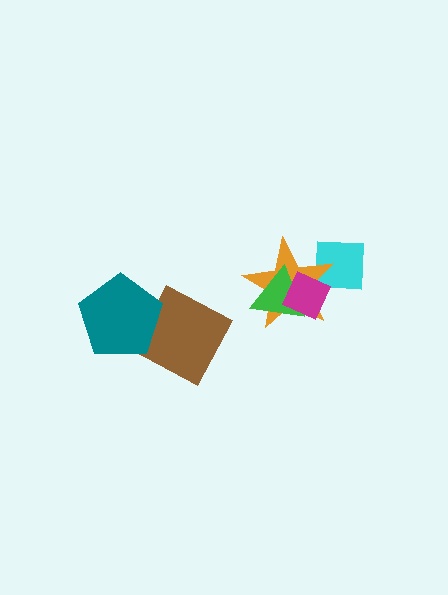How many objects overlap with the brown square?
1 object overlaps with the brown square.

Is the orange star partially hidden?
Yes, it is partially covered by another shape.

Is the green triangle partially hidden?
Yes, it is partially covered by another shape.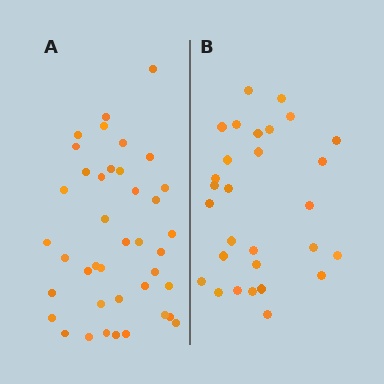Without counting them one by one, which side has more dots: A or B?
Region A (the left region) has more dots.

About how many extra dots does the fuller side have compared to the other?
Region A has roughly 12 or so more dots than region B.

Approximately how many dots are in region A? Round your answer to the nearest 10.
About 40 dots.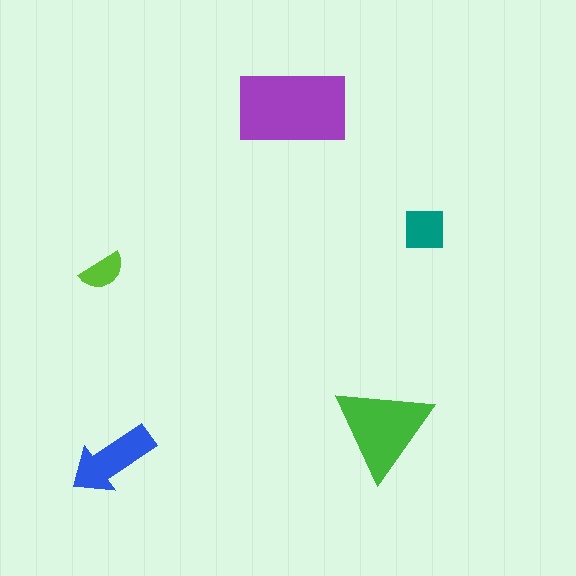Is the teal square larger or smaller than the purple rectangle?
Smaller.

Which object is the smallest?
The lime semicircle.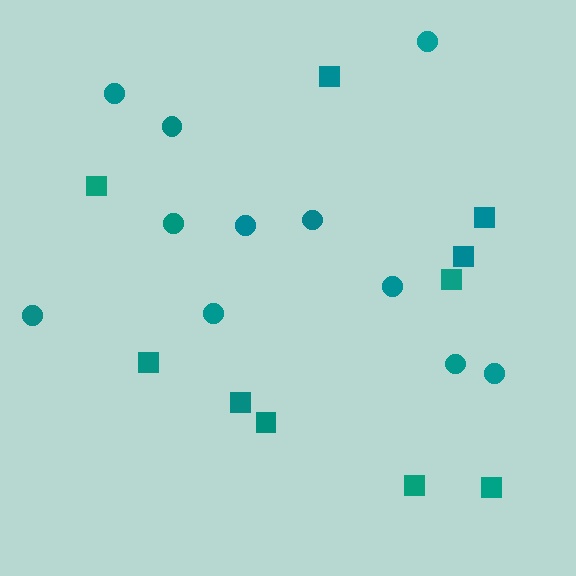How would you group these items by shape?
There are 2 groups: one group of circles (11) and one group of squares (10).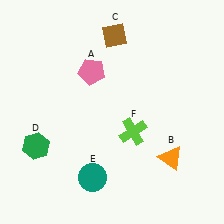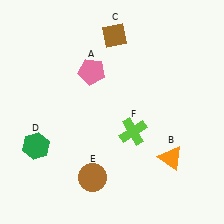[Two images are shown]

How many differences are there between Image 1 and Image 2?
There is 1 difference between the two images.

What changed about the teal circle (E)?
In Image 1, E is teal. In Image 2, it changed to brown.